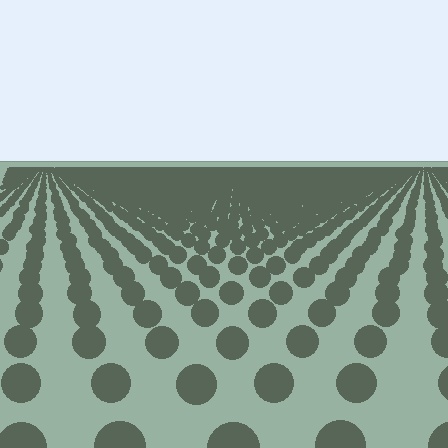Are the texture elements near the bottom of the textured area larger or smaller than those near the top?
Larger. Near the bottom, elements are closer to the viewer and appear at a bigger on-screen size.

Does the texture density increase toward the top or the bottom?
Density increases toward the top.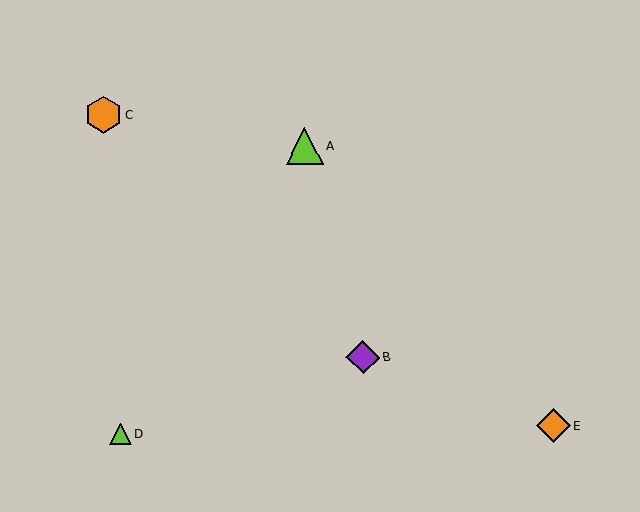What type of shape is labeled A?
Shape A is a lime triangle.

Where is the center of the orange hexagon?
The center of the orange hexagon is at (104, 115).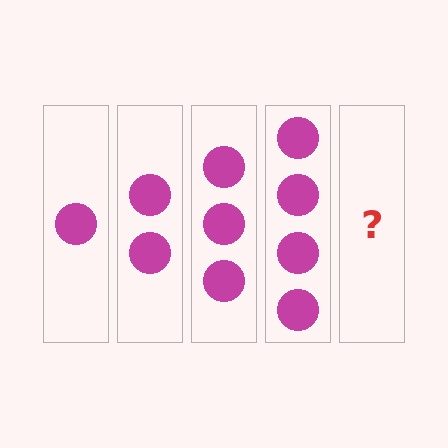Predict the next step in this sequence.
The next step is 5 circles.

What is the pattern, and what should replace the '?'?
The pattern is that each step adds one more circle. The '?' should be 5 circles.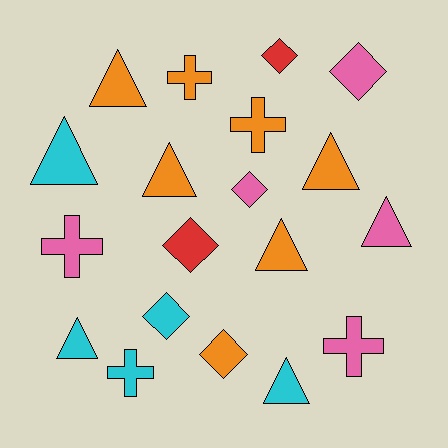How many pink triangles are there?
There is 1 pink triangle.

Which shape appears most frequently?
Triangle, with 8 objects.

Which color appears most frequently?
Orange, with 7 objects.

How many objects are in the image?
There are 19 objects.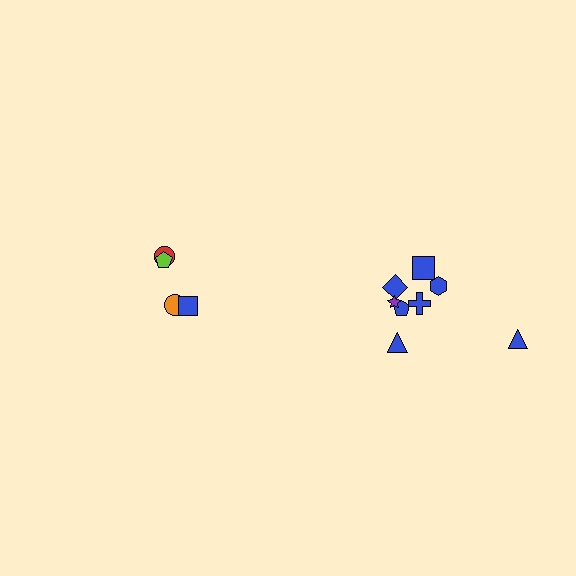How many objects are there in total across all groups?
There are 12 objects.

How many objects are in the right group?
There are 8 objects.